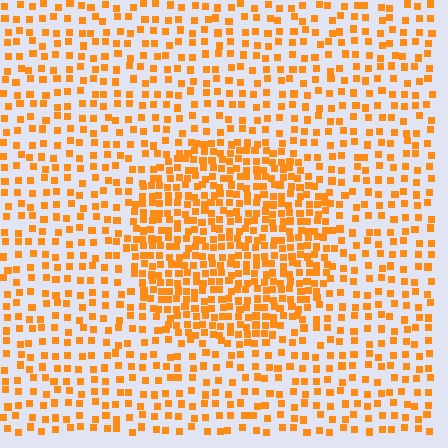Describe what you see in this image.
The image contains small orange elements arranged at two different densities. A circle-shaped region is visible where the elements are more densely packed than the surrounding area.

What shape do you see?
I see a circle.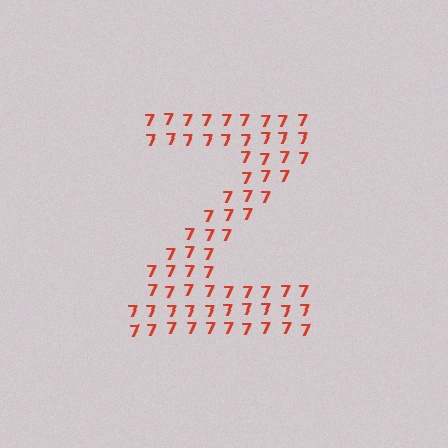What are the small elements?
The small elements are digit 7's.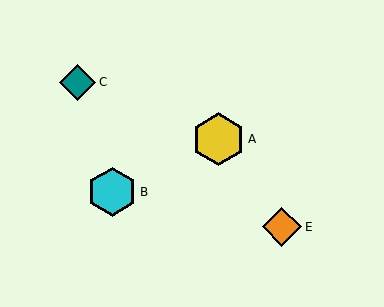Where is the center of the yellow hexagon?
The center of the yellow hexagon is at (219, 139).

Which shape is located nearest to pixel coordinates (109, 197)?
The cyan hexagon (labeled B) at (112, 192) is nearest to that location.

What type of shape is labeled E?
Shape E is an orange diamond.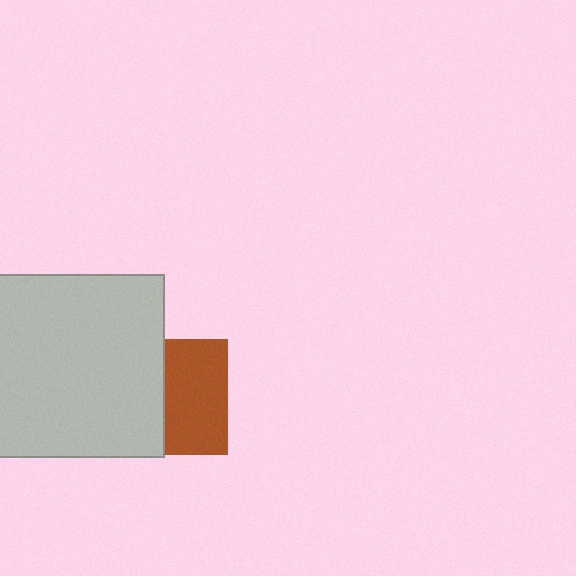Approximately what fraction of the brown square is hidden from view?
Roughly 46% of the brown square is hidden behind the light gray square.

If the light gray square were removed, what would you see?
You would see the complete brown square.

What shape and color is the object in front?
The object in front is a light gray square.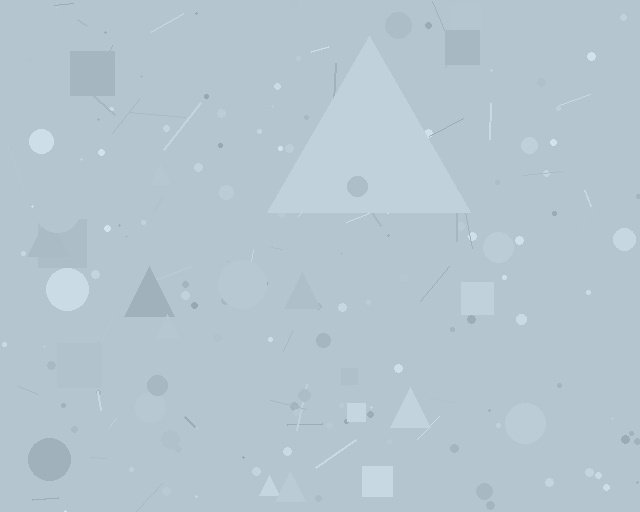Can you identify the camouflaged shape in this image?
The camouflaged shape is a triangle.